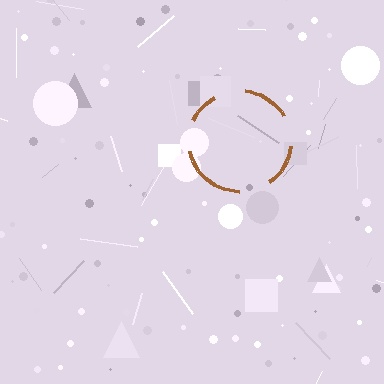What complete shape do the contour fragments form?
The contour fragments form a circle.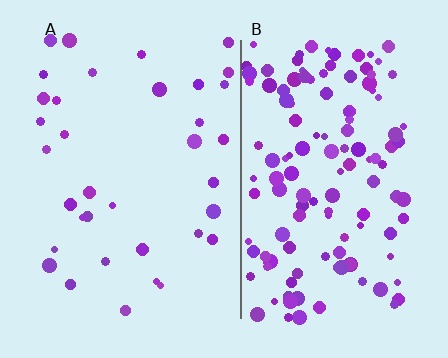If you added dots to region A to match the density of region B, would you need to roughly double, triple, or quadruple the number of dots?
Approximately quadruple.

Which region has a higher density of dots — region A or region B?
B (the right).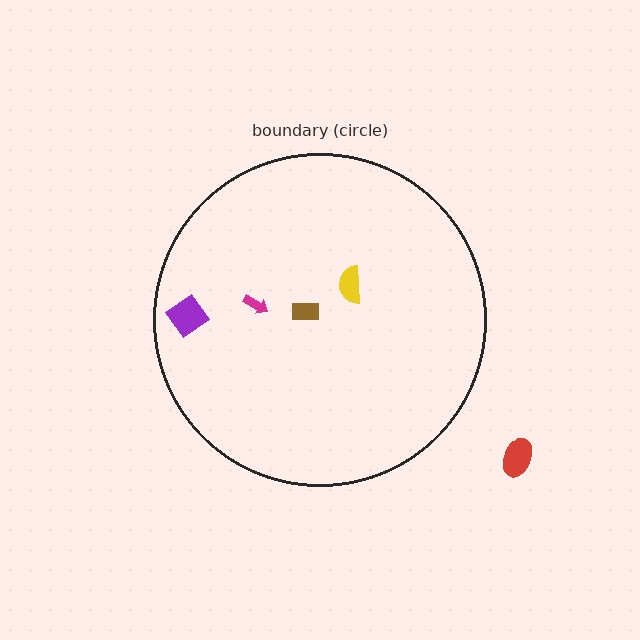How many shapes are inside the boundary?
4 inside, 1 outside.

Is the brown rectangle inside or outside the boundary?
Inside.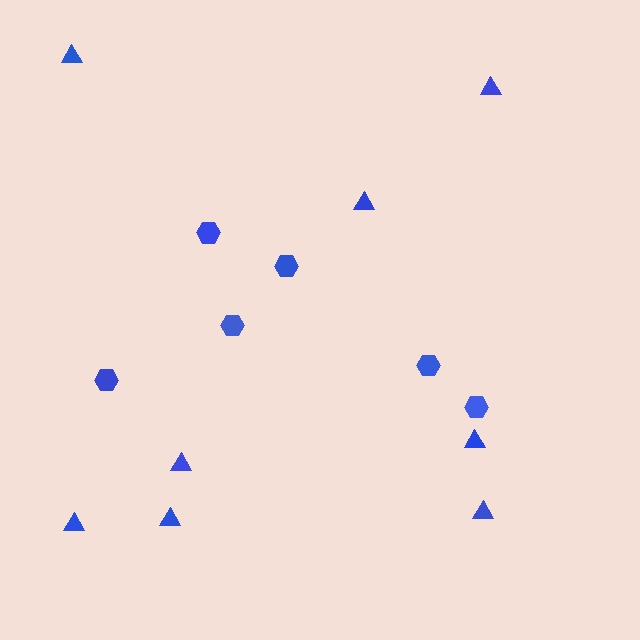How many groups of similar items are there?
There are 2 groups: one group of hexagons (6) and one group of triangles (8).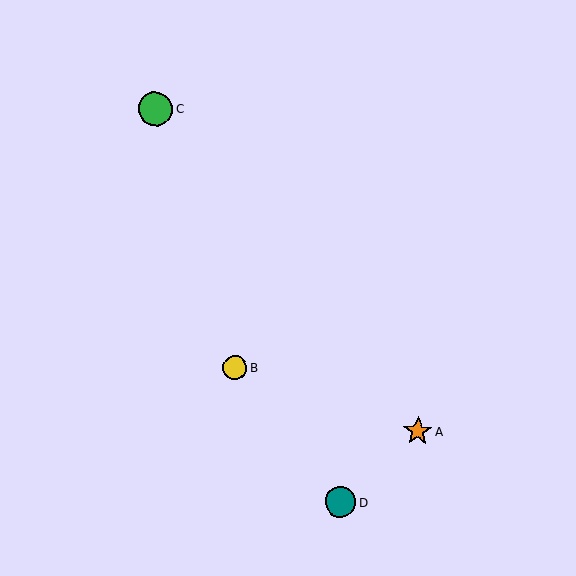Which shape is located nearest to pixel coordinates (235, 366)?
The yellow circle (labeled B) at (235, 368) is nearest to that location.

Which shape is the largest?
The green circle (labeled C) is the largest.